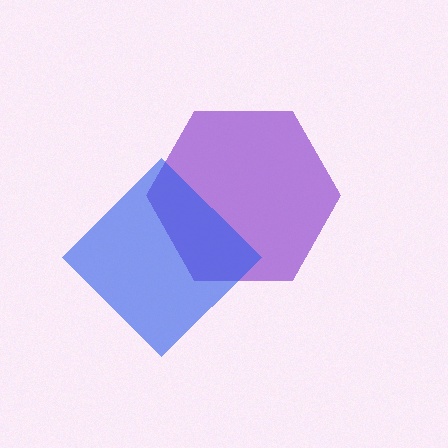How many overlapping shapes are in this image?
There are 2 overlapping shapes in the image.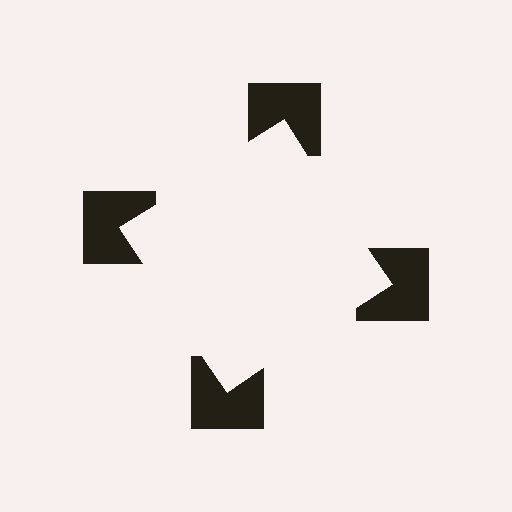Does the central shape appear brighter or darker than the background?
It typically appears slightly brighter than the background, even though no actual brightness change is drawn.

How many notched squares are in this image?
There are 4 — one at each vertex of the illusory square.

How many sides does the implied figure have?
4 sides.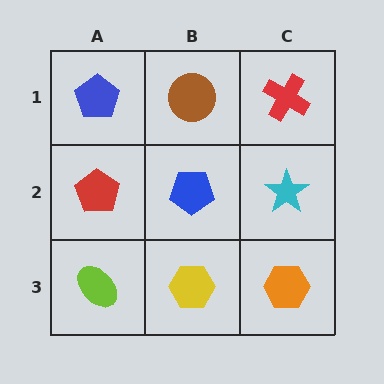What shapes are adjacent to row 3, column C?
A cyan star (row 2, column C), a yellow hexagon (row 3, column B).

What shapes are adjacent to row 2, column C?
A red cross (row 1, column C), an orange hexagon (row 3, column C), a blue pentagon (row 2, column B).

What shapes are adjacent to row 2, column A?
A blue pentagon (row 1, column A), a lime ellipse (row 3, column A), a blue pentagon (row 2, column B).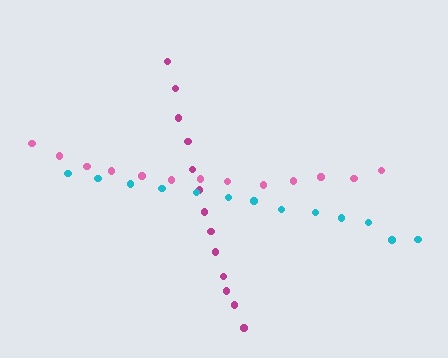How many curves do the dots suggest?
There are 3 distinct paths.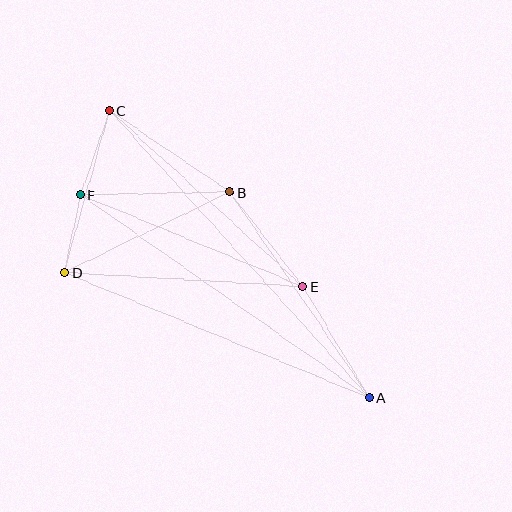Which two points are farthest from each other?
Points A and C are farthest from each other.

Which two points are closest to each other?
Points D and F are closest to each other.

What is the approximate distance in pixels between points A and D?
The distance between A and D is approximately 329 pixels.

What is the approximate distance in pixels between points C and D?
The distance between C and D is approximately 168 pixels.